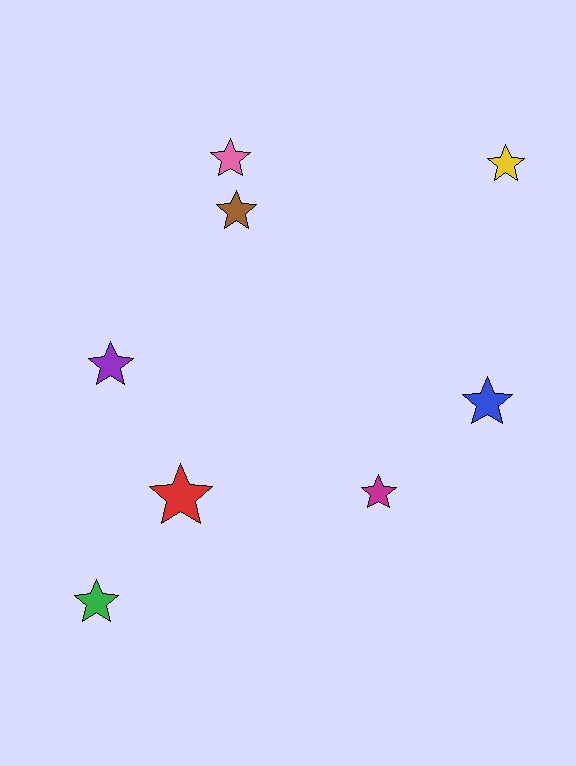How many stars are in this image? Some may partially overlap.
There are 8 stars.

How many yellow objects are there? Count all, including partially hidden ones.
There is 1 yellow object.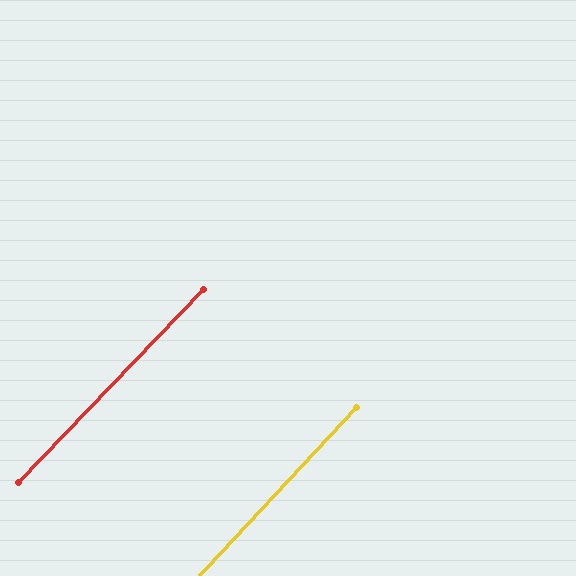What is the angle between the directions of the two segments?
Approximately 1 degree.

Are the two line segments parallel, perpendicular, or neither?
Parallel — their directions differ by only 0.9°.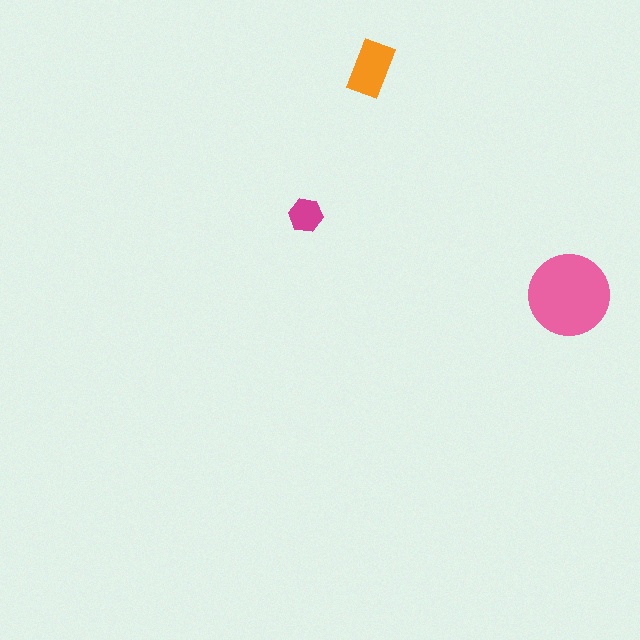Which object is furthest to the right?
The pink circle is rightmost.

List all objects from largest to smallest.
The pink circle, the orange rectangle, the magenta hexagon.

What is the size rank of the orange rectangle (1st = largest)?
2nd.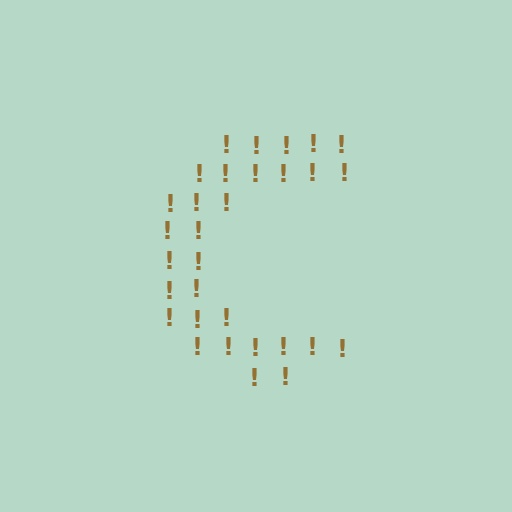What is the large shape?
The large shape is the letter C.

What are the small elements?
The small elements are exclamation marks.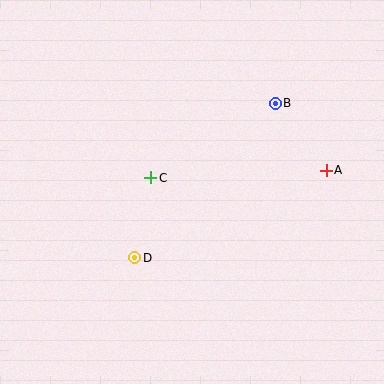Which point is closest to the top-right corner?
Point B is closest to the top-right corner.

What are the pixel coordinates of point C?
Point C is at (151, 178).